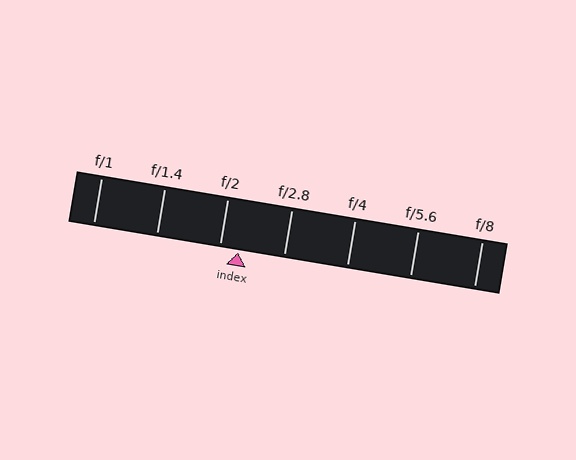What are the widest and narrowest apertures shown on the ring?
The widest aperture shown is f/1 and the narrowest is f/8.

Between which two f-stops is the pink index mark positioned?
The index mark is between f/2 and f/2.8.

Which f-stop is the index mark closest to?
The index mark is closest to f/2.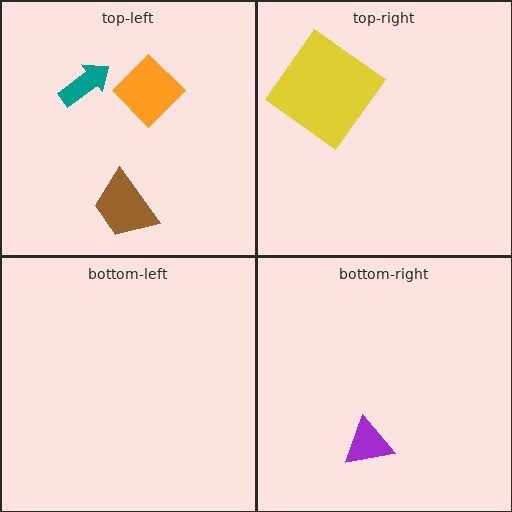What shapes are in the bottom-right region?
The purple triangle.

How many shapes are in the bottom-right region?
1.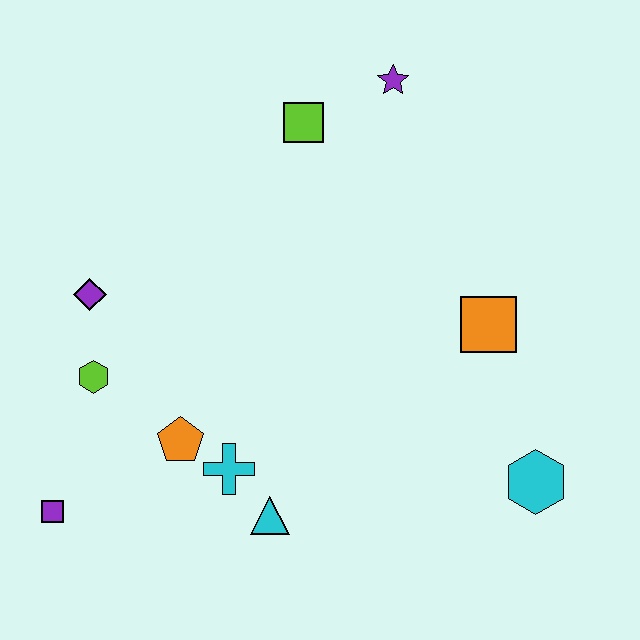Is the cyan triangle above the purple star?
No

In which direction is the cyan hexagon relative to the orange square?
The cyan hexagon is below the orange square.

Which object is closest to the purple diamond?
The lime hexagon is closest to the purple diamond.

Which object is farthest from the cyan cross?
The purple star is farthest from the cyan cross.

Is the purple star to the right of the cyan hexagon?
No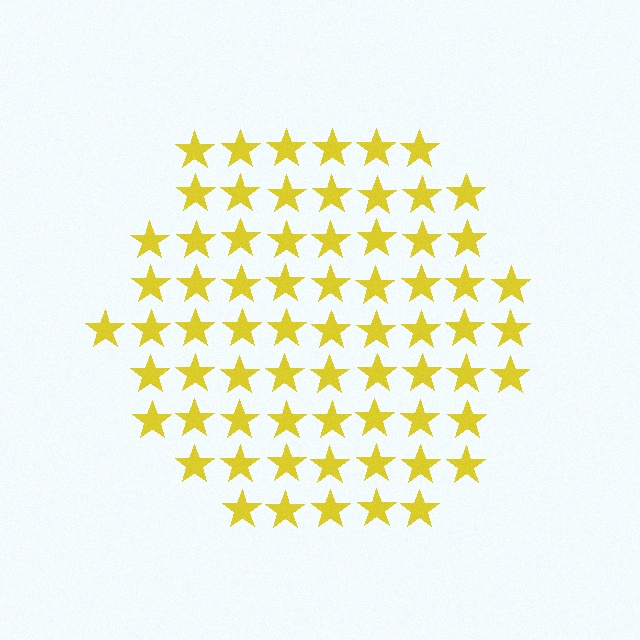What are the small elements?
The small elements are stars.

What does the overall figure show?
The overall figure shows a hexagon.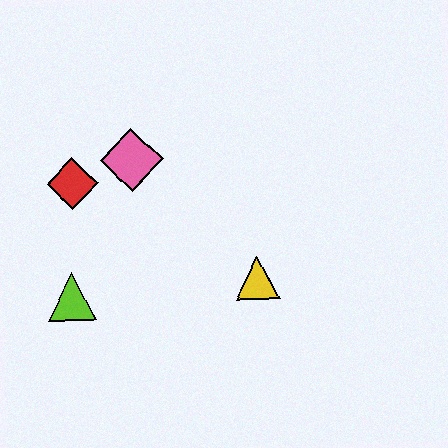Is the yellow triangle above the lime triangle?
Yes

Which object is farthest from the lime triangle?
The yellow triangle is farthest from the lime triangle.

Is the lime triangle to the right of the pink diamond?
No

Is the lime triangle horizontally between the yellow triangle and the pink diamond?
No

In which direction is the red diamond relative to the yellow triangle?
The red diamond is to the left of the yellow triangle.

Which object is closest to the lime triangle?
The red diamond is closest to the lime triangle.